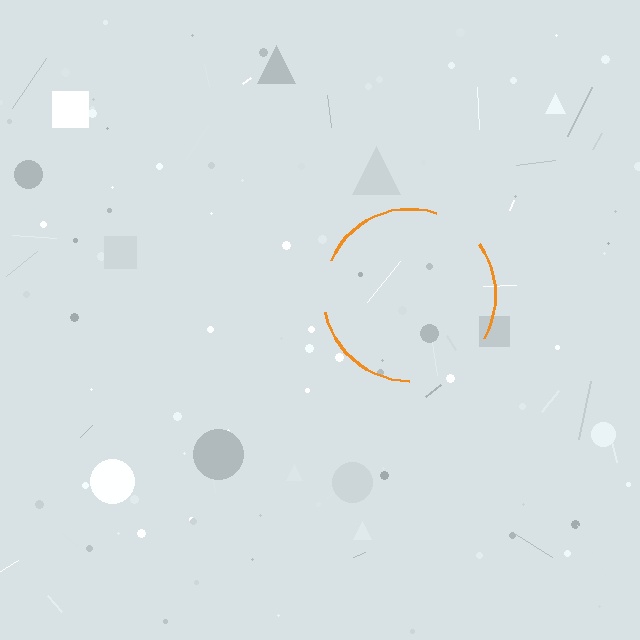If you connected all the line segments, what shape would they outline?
They would outline a circle.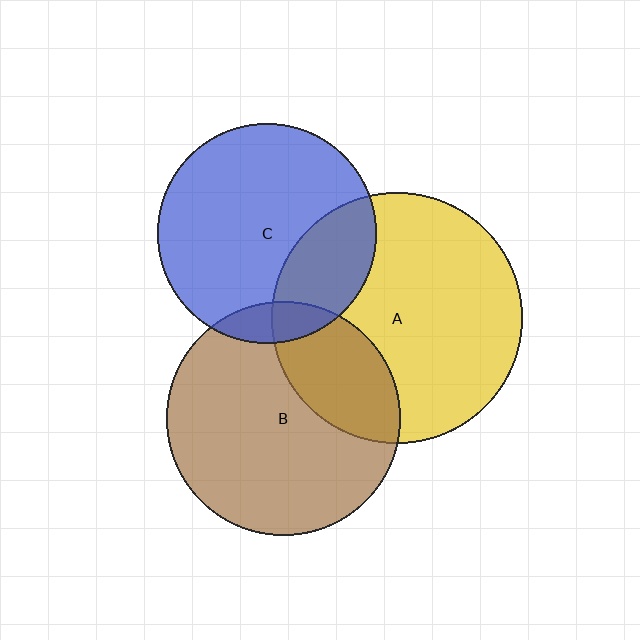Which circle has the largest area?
Circle A (yellow).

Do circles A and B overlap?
Yes.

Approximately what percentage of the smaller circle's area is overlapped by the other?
Approximately 30%.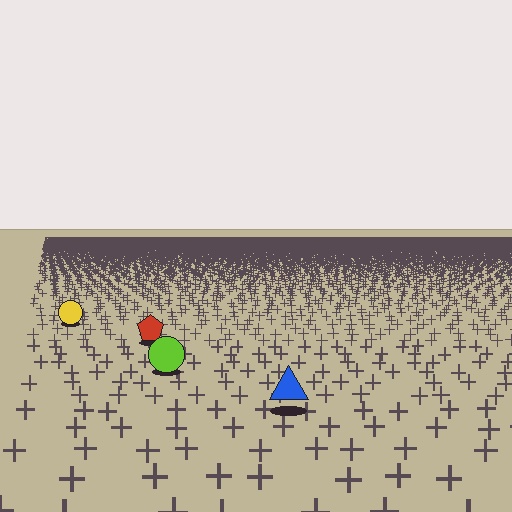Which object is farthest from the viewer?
The yellow circle is farthest from the viewer. It appears smaller and the ground texture around it is denser.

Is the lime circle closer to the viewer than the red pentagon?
Yes. The lime circle is closer — you can tell from the texture gradient: the ground texture is coarser near it.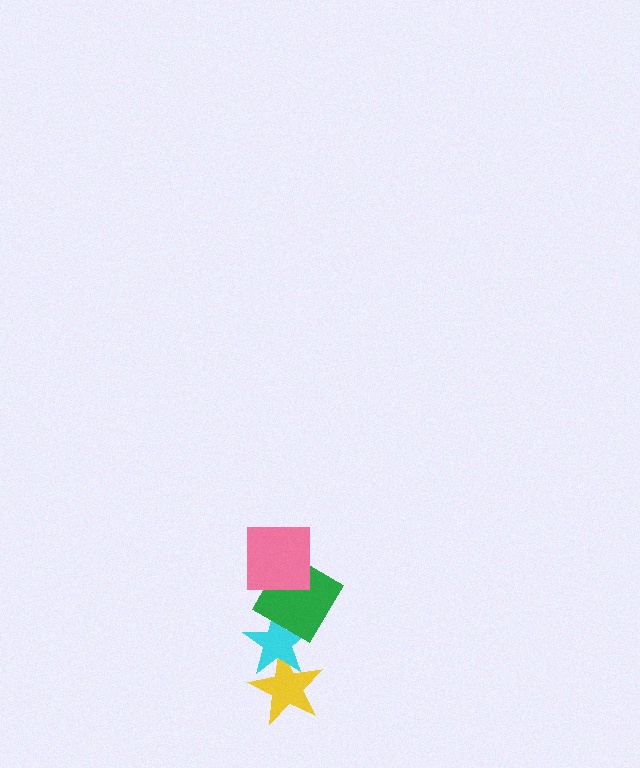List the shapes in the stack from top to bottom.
From top to bottom: the pink square, the green diamond, the cyan star, the yellow star.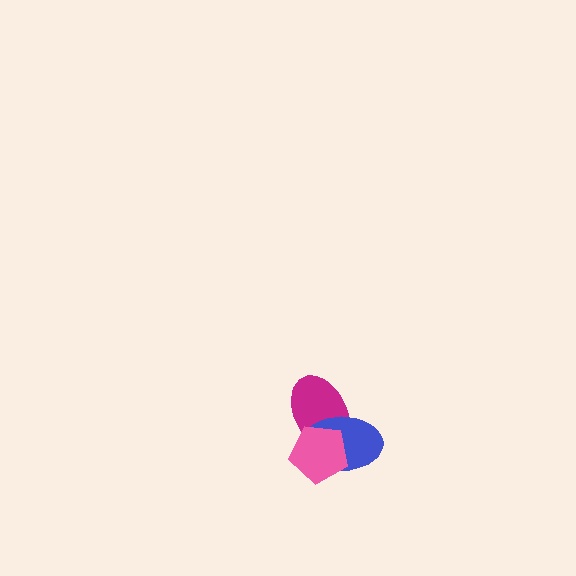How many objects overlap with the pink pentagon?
2 objects overlap with the pink pentagon.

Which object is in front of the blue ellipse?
The pink pentagon is in front of the blue ellipse.